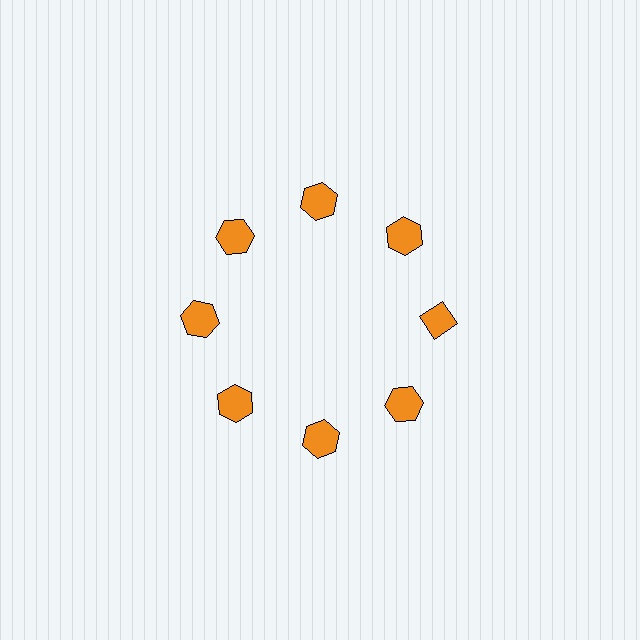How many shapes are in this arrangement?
There are 8 shapes arranged in a ring pattern.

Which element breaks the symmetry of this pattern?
The orange diamond at roughly the 3 o'clock position breaks the symmetry. All other shapes are orange hexagons.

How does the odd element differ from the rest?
It has a different shape: diamond instead of hexagon.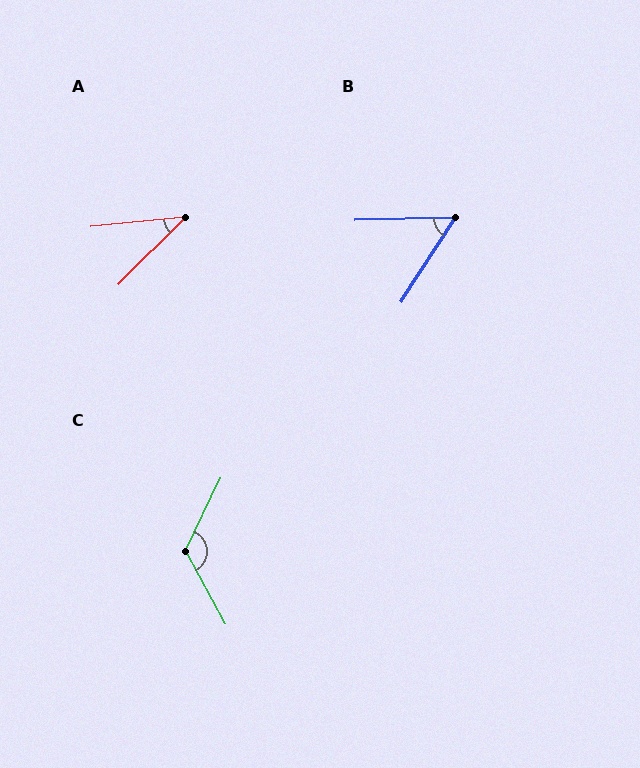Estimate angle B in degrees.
Approximately 56 degrees.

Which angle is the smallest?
A, at approximately 39 degrees.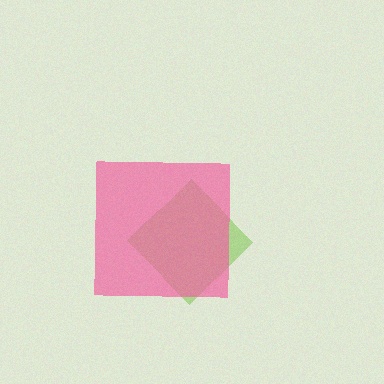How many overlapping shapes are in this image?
There are 2 overlapping shapes in the image.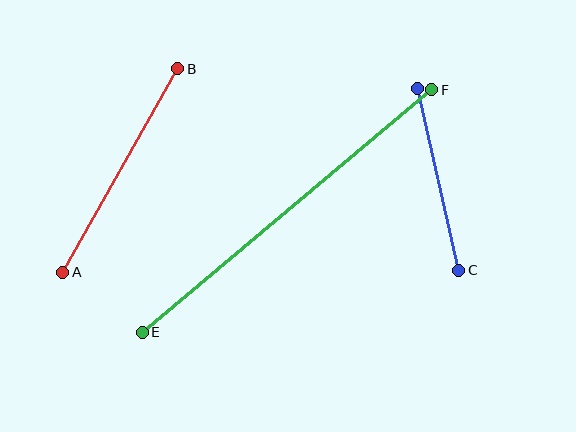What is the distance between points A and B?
The distance is approximately 234 pixels.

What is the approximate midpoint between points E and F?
The midpoint is at approximately (287, 211) pixels.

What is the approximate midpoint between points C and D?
The midpoint is at approximately (438, 179) pixels.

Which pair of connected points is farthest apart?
Points E and F are farthest apart.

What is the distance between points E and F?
The distance is approximately 378 pixels.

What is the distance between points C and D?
The distance is approximately 186 pixels.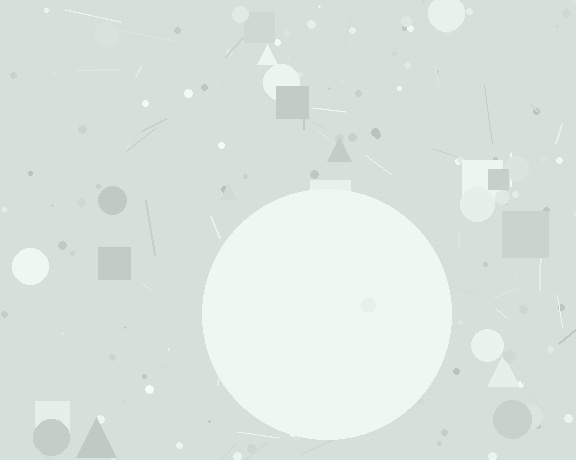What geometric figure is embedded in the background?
A circle is embedded in the background.